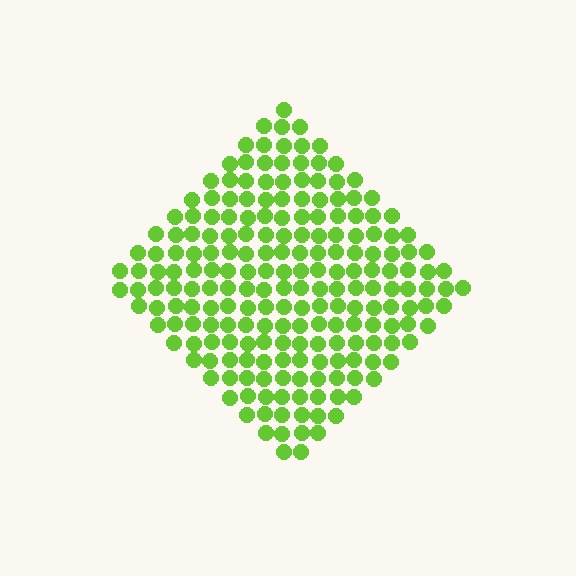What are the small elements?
The small elements are circles.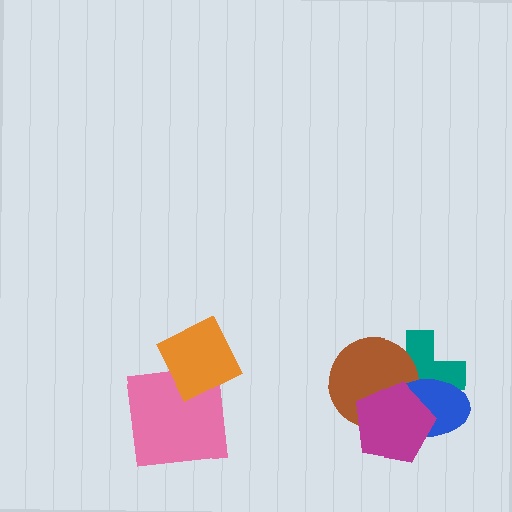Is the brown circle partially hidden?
Yes, it is partially covered by another shape.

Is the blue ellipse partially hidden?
Yes, it is partially covered by another shape.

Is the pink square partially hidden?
Yes, it is partially covered by another shape.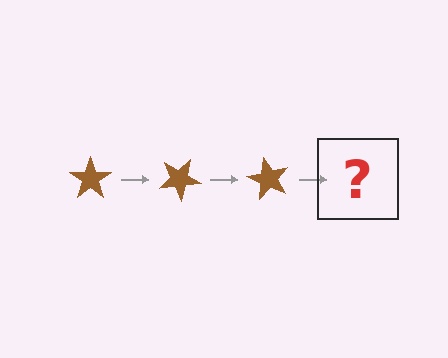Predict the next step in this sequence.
The next step is a brown star rotated 90 degrees.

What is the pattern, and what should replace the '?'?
The pattern is that the star rotates 30 degrees each step. The '?' should be a brown star rotated 90 degrees.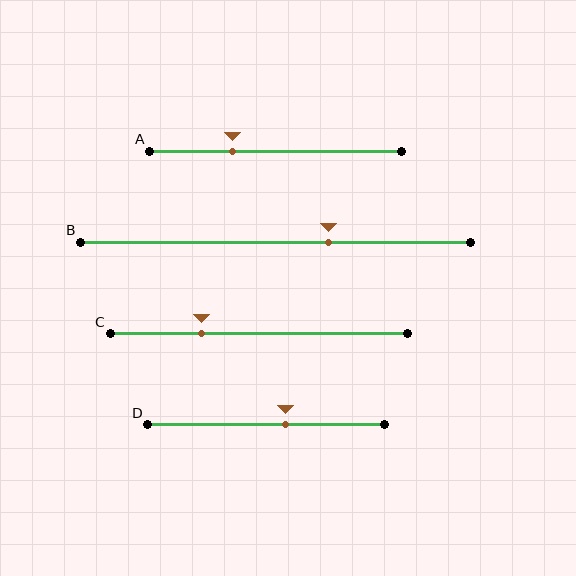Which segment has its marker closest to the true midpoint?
Segment D has its marker closest to the true midpoint.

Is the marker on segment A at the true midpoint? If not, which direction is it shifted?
No, the marker on segment A is shifted to the left by about 17% of the segment length.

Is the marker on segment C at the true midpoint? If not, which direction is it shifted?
No, the marker on segment C is shifted to the left by about 19% of the segment length.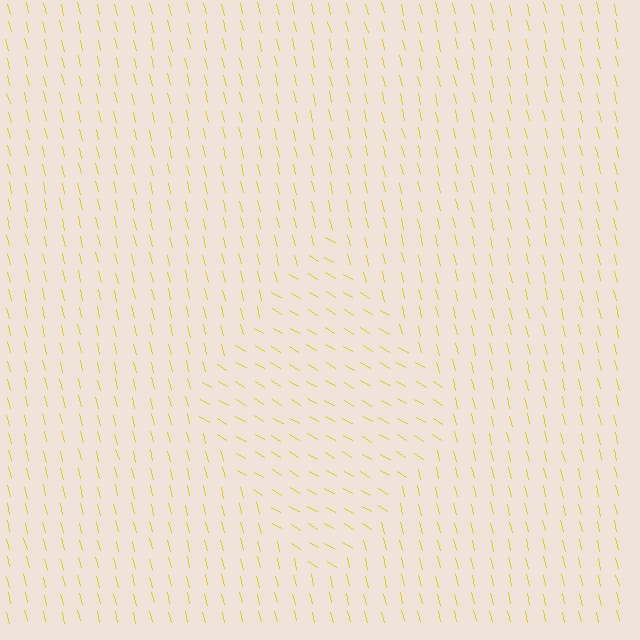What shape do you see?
I see a diamond.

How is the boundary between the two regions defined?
The boundary is defined purely by a change in line orientation (approximately 45 degrees difference). All lines are the same color and thickness.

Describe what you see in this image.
The image is filled with small yellow line segments. A diamond region in the image has lines oriented differently from the surrounding lines, creating a visible texture boundary.